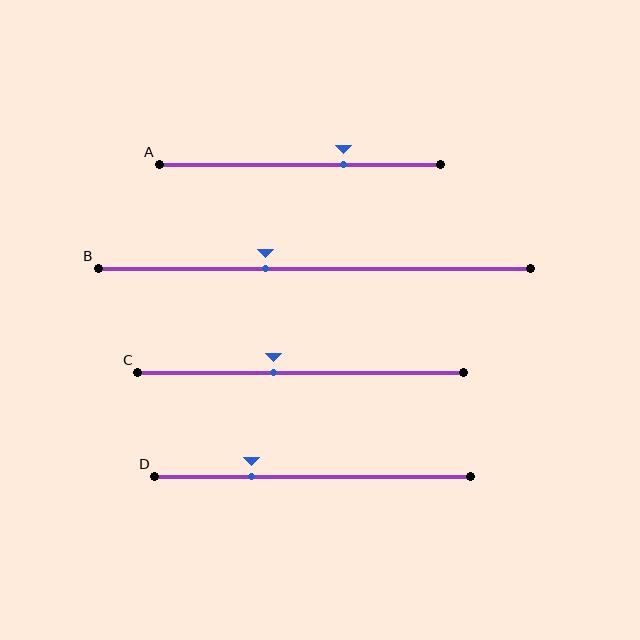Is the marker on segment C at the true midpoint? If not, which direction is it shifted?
No, the marker on segment C is shifted to the left by about 8% of the segment length.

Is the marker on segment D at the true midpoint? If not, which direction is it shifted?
No, the marker on segment D is shifted to the left by about 19% of the segment length.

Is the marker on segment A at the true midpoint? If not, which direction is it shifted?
No, the marker on segment A is shifted to the right by about 16% of the segment length.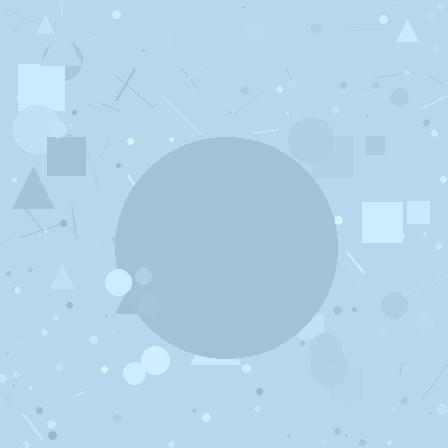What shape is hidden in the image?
A circle is hidden in the image.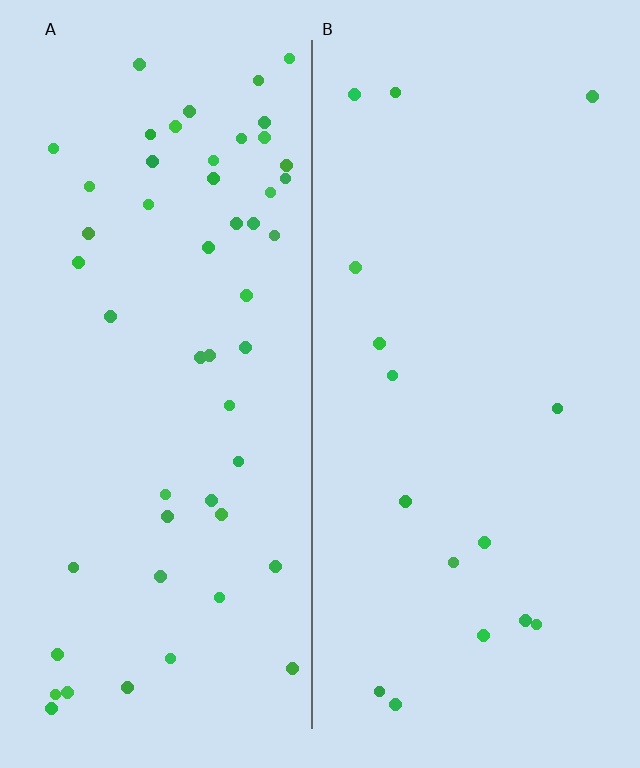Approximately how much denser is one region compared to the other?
Approximately 3.3× — region A over region B.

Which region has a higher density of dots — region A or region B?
A (the left).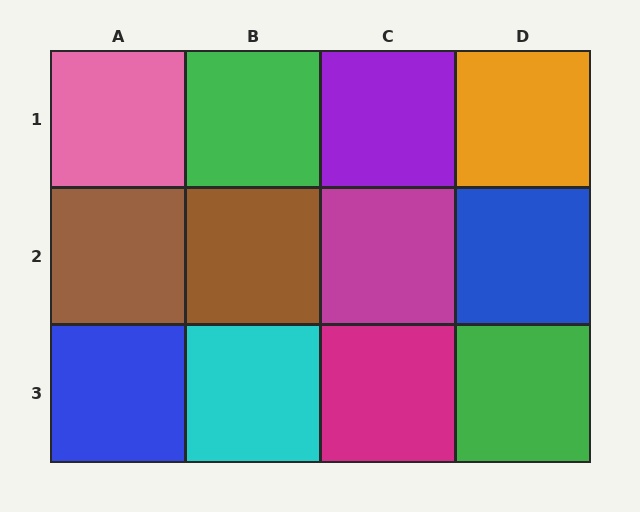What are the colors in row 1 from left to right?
Pink, green, purple, orange.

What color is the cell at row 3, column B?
Cyan.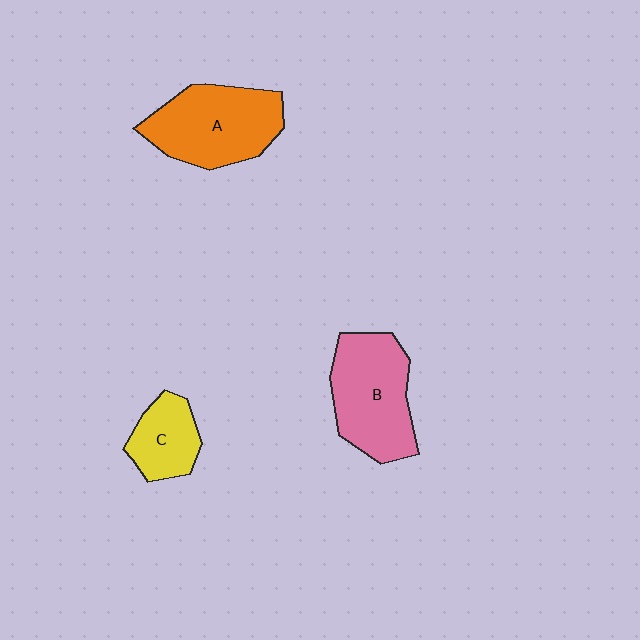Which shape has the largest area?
Shape A (orange).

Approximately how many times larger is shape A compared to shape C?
Approximately 1.9 times.